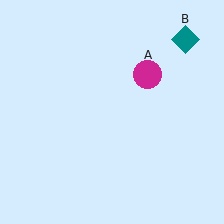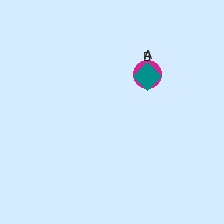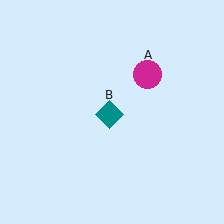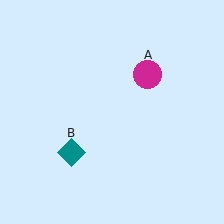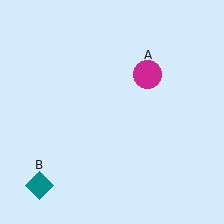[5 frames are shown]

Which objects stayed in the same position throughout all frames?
Magenta circle (object A) remained stationary.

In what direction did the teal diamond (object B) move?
The teal diamond (object B) moved down and to the left.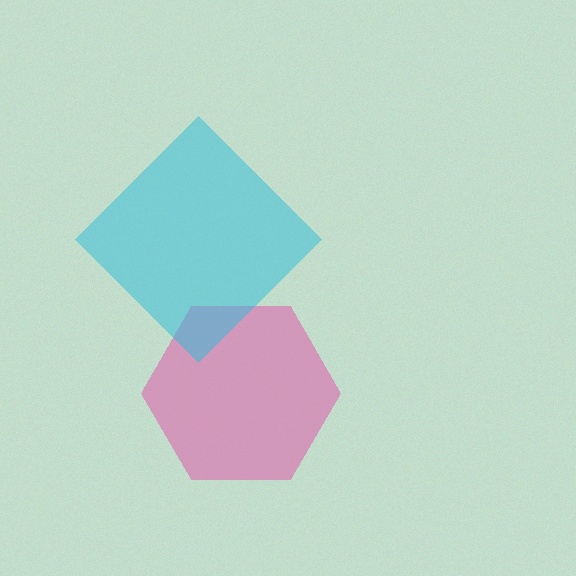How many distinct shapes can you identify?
There are 2 distinct shapes: a pink hexagon, a cyan diamond.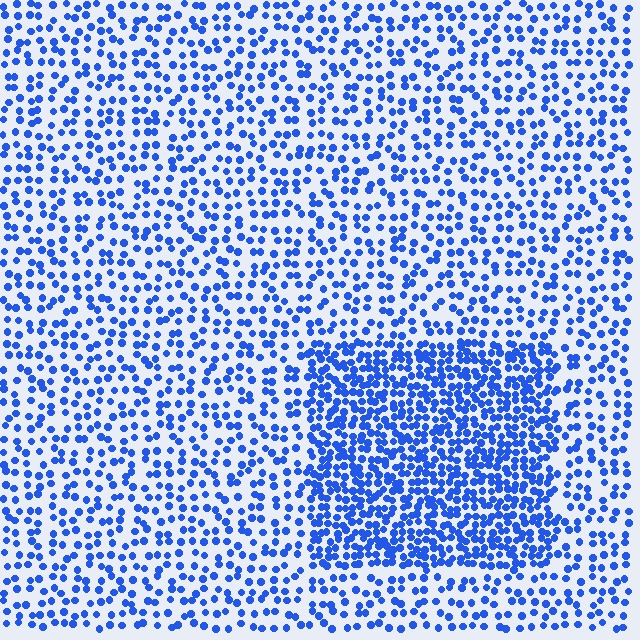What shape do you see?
I see a rectangle.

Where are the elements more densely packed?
The elements are more densely packed inside the rectangle boundary.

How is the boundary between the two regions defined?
The boundary is defined by a change in element density (approximately 2.1x ratio). All elements are the same color, size, and shape.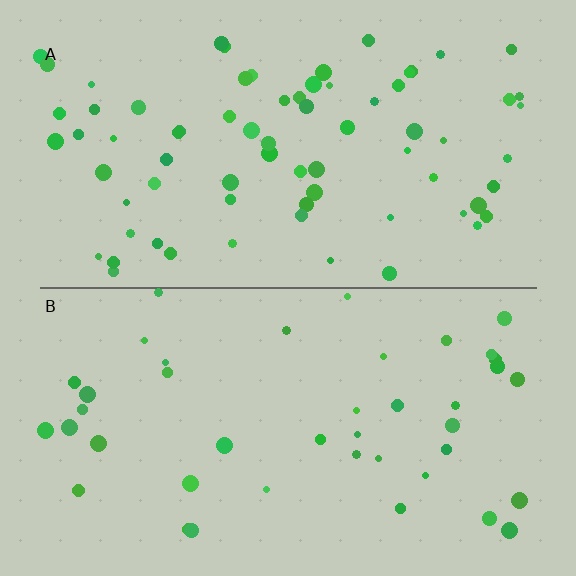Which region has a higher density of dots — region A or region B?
A (the top).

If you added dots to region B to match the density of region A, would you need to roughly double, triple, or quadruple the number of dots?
Approximately double.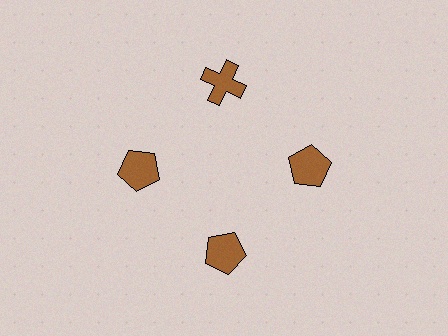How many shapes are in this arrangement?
There are 4 shapes arranged in a ring pattern.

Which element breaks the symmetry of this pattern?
The brown cross at roughly the 12 o'clock position breaks the symmetry. All other shapes are brown pentagons.